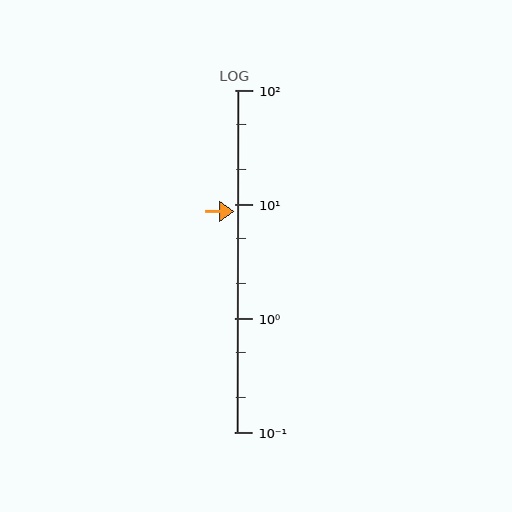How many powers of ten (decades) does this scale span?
The scale spans 3 decades, from 0.1 to 100.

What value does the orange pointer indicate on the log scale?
The pointer indicates approximately 8.6.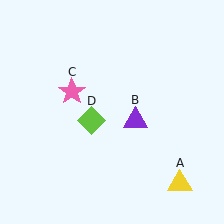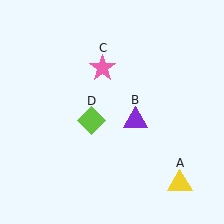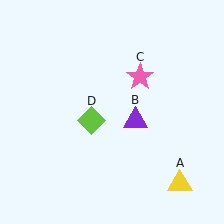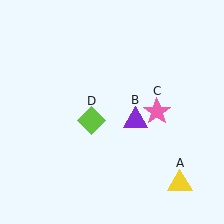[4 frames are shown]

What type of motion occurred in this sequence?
The pink star (object C) rotated clockwise around the center of the scene.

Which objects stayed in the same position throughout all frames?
Yellow triangle (object A) and purple triangle (object B) and lime diamond (object D) remained stationary.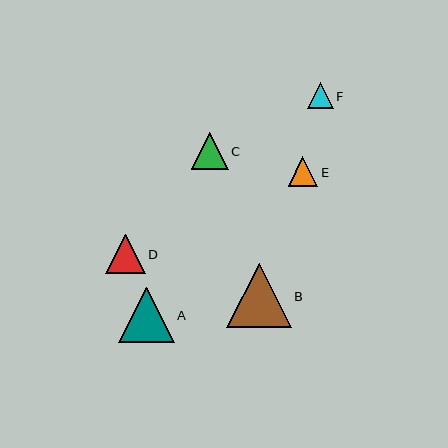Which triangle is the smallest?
Triangle F is the smallest with a size of approximately 26 pixels.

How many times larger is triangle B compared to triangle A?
Triangle B is approximately 1.2 times the size of triangle A.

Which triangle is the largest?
Triangle B is the largest with a size of approximately 64 pixels.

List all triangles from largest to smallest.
From largest to smallest: B, A, D, C, E, F.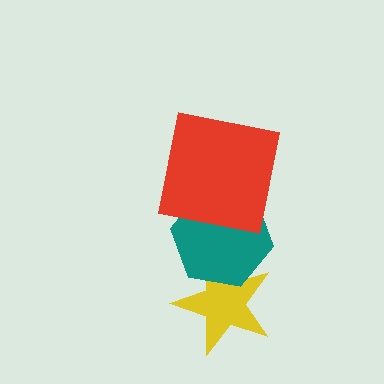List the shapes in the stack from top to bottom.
From top to bottom: the red square, the teal hexagon, the yellow star.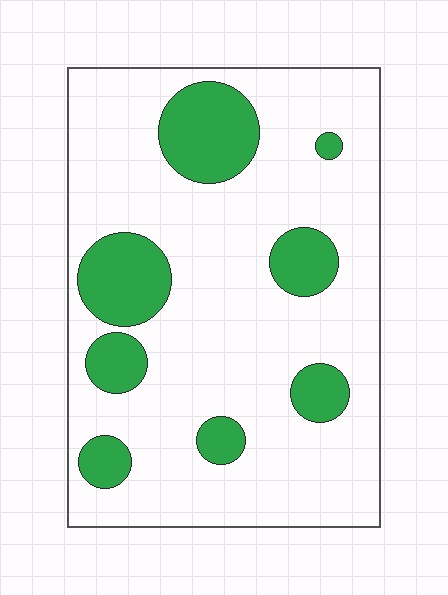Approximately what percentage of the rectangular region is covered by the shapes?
Approximately 20%.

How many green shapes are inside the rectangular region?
8.